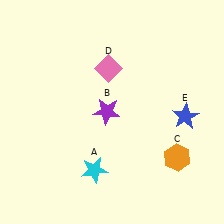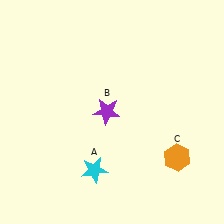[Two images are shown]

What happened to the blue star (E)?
The blue star (E) was removed in Image 2. It was in the bottom-right area of Image 1.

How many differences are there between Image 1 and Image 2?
There are 2 differences between the two images.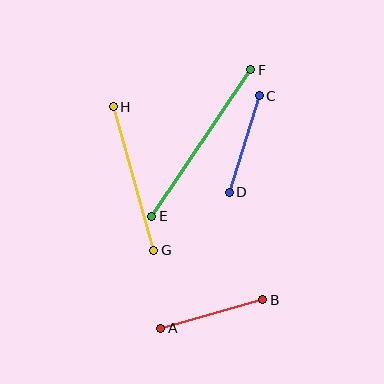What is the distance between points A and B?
The distance is approximately 106 pixels.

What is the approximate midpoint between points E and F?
The midpoint is at approximately (201, 143) pixels.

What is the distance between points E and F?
The distance is approximately 177 pixels.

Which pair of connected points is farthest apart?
Points E and F are farthest apart.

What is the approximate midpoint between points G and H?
The midpoint is at approximately (134, 179) pixels.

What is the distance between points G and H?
The distance is approximately 149 pixels.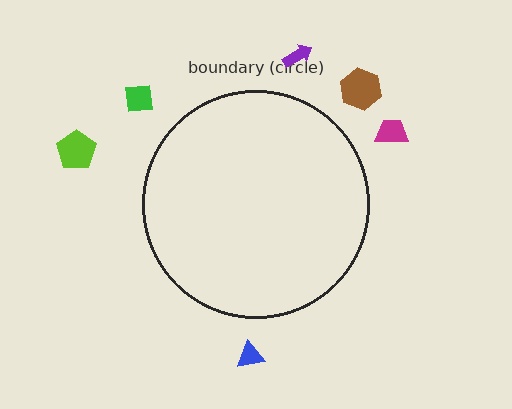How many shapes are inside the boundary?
0 inside, 6 outside.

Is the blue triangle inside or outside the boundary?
Outside.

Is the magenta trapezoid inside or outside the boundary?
Outside.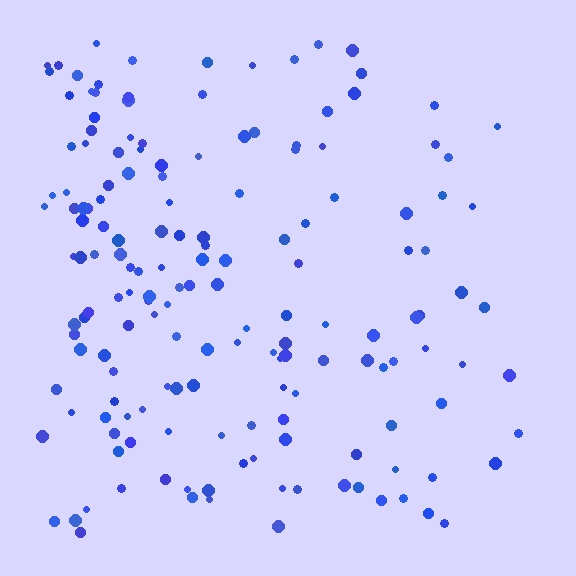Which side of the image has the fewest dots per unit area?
The right.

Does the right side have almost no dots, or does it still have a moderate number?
Still a moderate number, just noticeably fewer than the left.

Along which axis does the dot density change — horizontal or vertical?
Horizontal.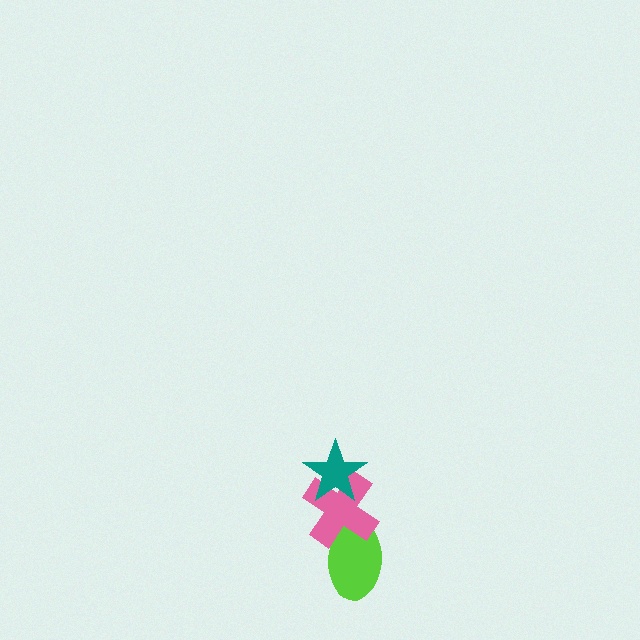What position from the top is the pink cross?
The pink cross is 2nd from the top.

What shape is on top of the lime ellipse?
The pink cross is on top of the lime ellipse.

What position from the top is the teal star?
The teal star is 1st from the top.